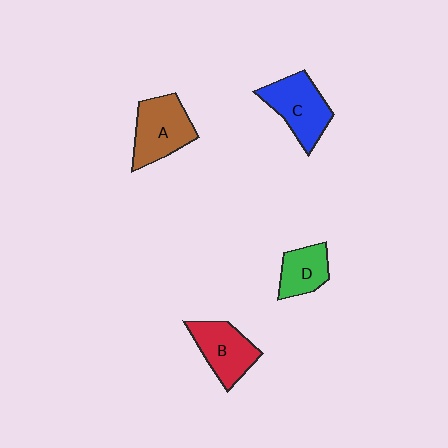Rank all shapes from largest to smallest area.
From largest to smallest: A (brown), C (blue), B (red), D (green).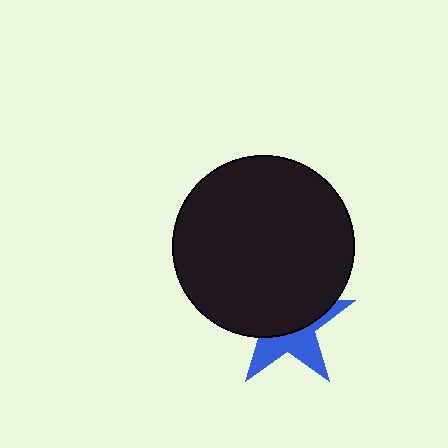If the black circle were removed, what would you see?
You would see the complete blue star.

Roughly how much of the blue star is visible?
A small part of it is visible (roughly 41%).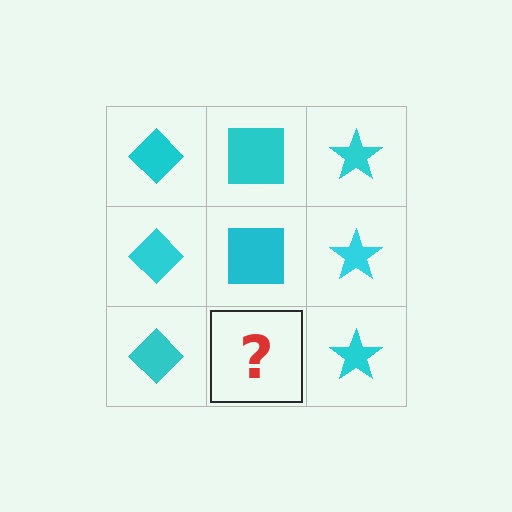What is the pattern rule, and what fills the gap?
The rule is that each column has a consistent shape. The gap should be filled with a cyan square.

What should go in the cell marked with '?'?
The missing cell should contain a cyan square.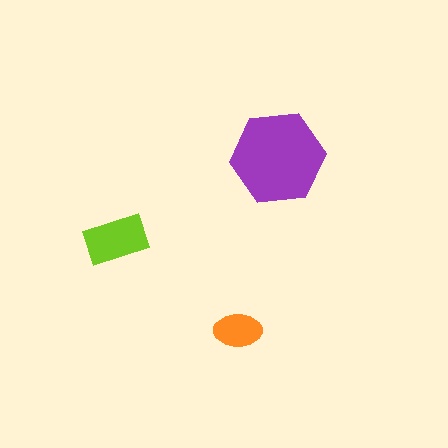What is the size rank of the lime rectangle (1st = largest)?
2nd.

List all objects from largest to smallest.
The purple hexagon, the lime rectangle, the orange ellipse.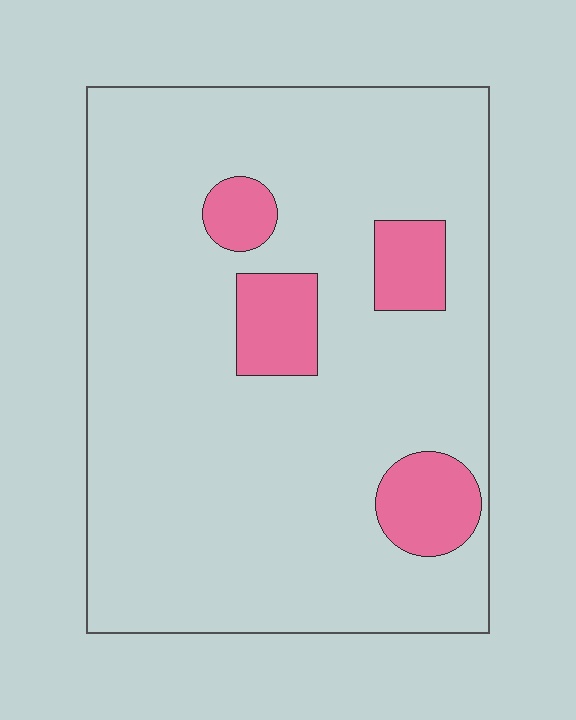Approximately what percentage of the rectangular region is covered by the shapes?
Approximately 15%.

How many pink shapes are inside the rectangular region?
4.